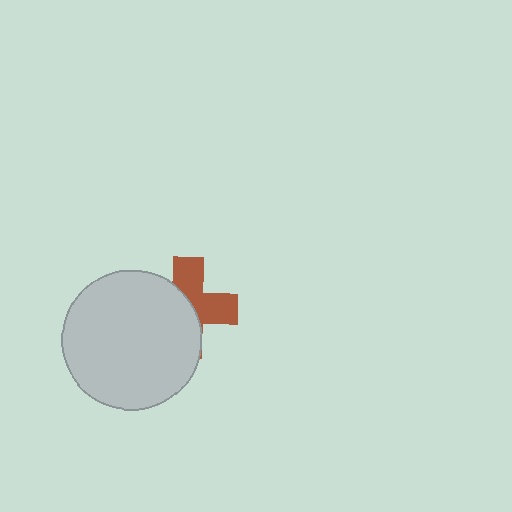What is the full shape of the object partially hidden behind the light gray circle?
The partially hidden object is a brown cross.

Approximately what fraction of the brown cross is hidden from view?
Roughly 54% of the brown cross is hidden behind the light gray circle.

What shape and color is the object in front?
The object in front is a light gray circle.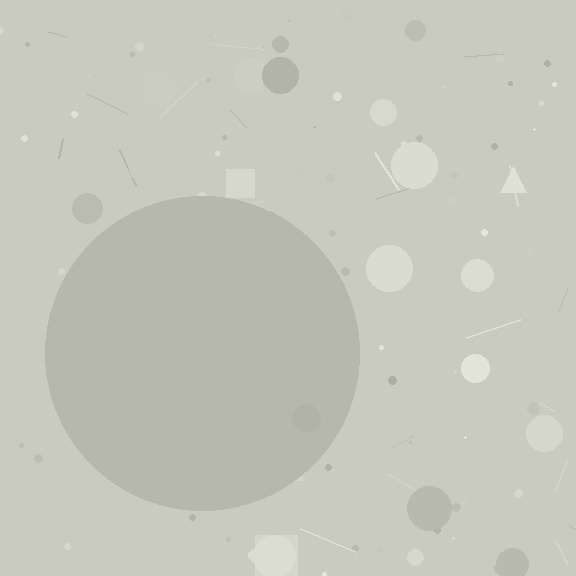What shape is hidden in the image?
A circle is hidden in the image.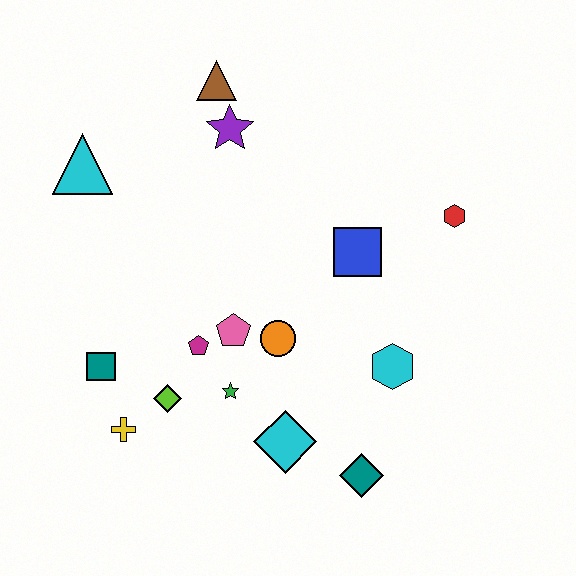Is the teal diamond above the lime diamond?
No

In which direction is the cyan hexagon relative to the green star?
The cyan hexagon is to the right of the green star.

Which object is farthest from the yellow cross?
The red hexagon is farthest from the yellow cross.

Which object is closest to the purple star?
The brown triangle is closest to the purple star.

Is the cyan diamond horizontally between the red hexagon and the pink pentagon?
Yes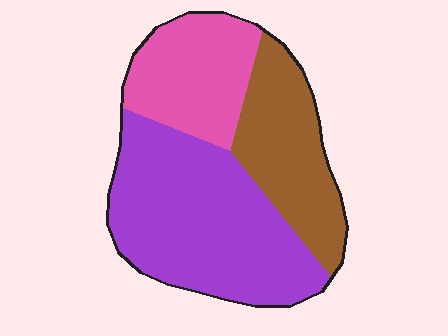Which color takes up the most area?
Purple, at roughly 50%.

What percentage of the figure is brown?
Brown covers around 25% of the figure.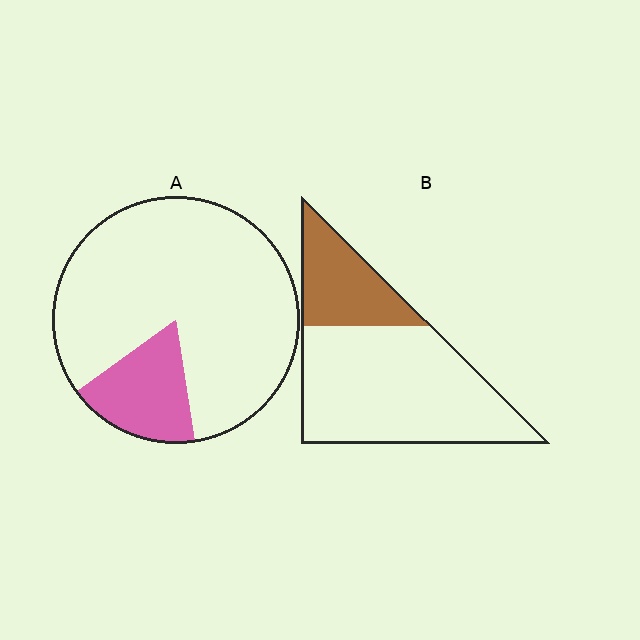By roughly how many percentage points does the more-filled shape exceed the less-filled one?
By roughly 10 percentage points (B over A).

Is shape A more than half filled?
No.